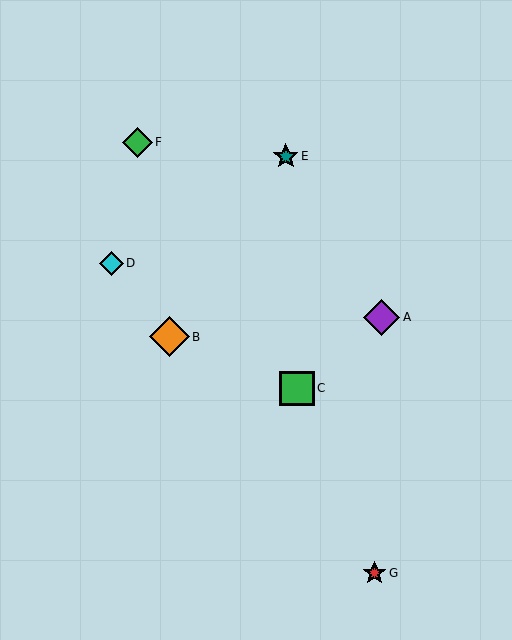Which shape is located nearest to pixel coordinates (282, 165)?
The teal star (labeled E) at (286, 156) is nearest to that location.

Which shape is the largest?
The orange diamond (labeled B) is the largest.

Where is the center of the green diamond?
The center of the green diamond is at (137, 142).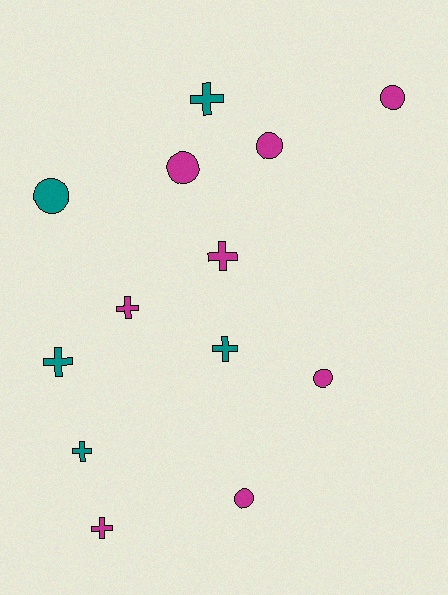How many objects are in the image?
There are 13 objects.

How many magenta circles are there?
There are 5 magenta circles.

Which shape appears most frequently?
Cross, with 7 objects.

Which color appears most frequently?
Magenta, with 8 objects.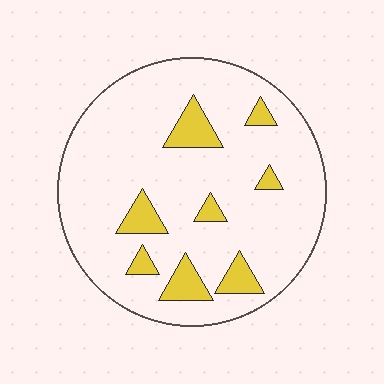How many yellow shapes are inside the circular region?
8.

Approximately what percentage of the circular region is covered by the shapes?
Approximately 15%.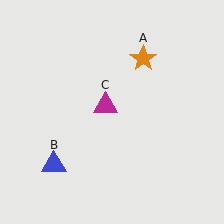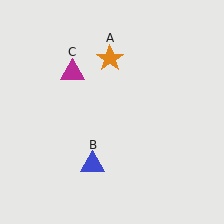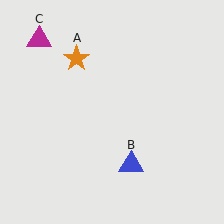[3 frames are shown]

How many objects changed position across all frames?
3 objects changed position: orange star (object A), blue triangle (object B), magenta triangle (object C).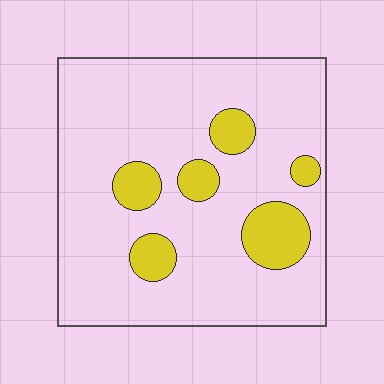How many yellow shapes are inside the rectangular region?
6.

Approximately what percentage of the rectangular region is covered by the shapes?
Approximately 15%.